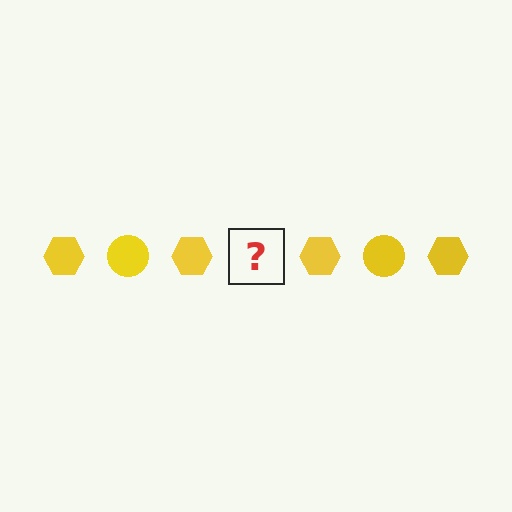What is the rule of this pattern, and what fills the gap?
The rule is that the pattern cycles through hexagon, circle shapes in yellow. The gap should be filled with a yellow circle.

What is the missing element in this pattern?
The missing element is a yellow circle.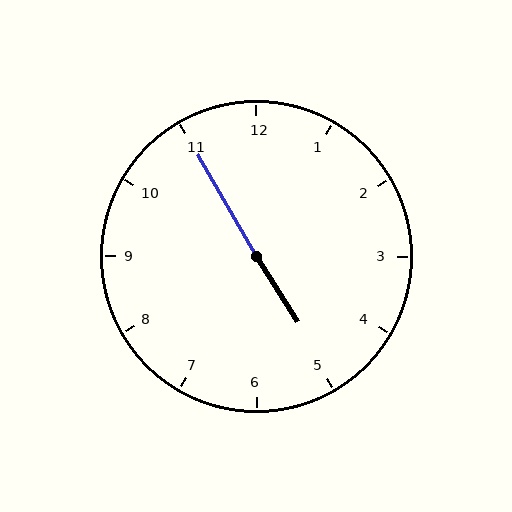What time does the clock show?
4:55.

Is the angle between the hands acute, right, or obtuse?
It is obtuse.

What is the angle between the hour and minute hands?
Approximately 178 degrees.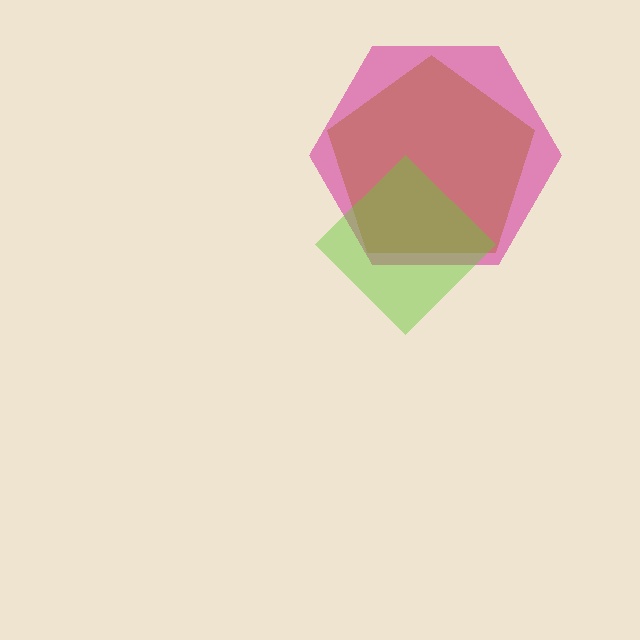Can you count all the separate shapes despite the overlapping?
Yes, there are 3 separate shapes.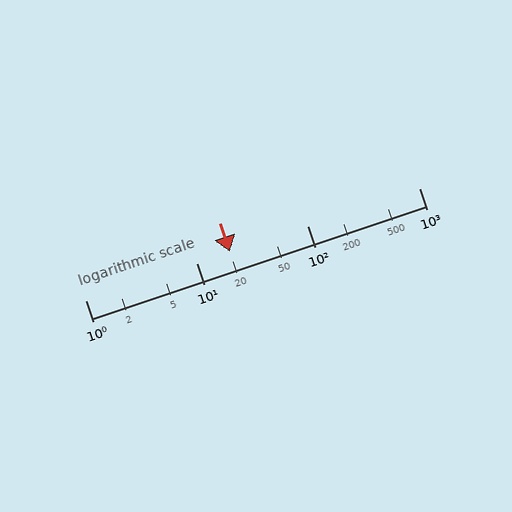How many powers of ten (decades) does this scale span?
The scale spans 3 decades, from 1 to 1000.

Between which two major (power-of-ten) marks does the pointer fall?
The pointer is between 10 and 100.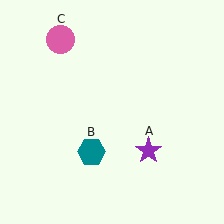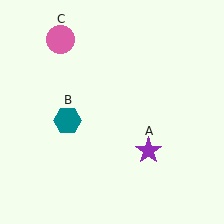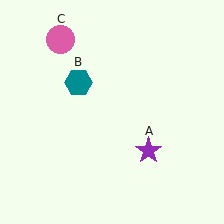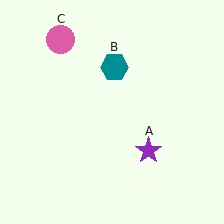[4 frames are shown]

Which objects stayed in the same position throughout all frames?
Purple star (object A) and pink circle (object C) remained stationary.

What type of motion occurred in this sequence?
The teal hexagon (object B) rotated clockwise around the center of the scene.